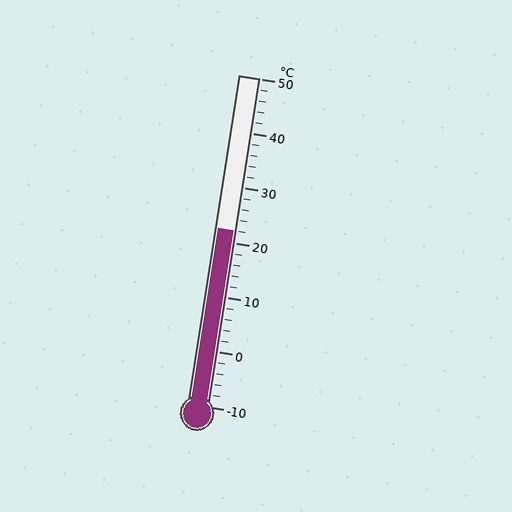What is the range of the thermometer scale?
The thermometer scale ranges from -10°C to 50°C.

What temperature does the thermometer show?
The thermometer shows approximately 22°C.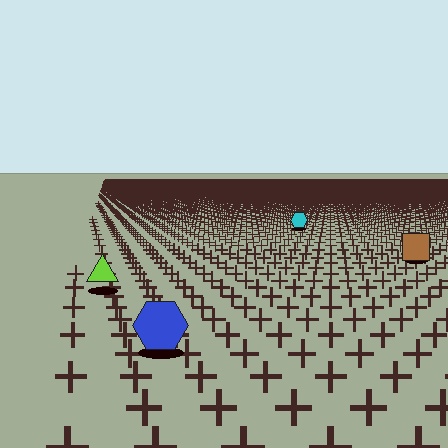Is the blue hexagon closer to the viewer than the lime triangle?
Yes. The blue hexagon is closer — you can tell from the texture gradient: the ground texture is coarser near it.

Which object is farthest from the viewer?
The cyan hexagon is farthest from the viewer. It appears smaller and the ground texture around it is denser.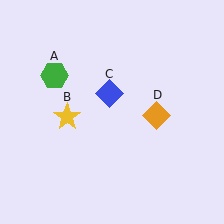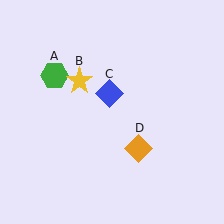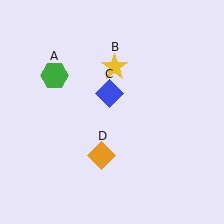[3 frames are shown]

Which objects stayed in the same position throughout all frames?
Green hexagon (object A) and blue diamond (object C) remained stationary.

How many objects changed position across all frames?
2 objects changed position: yellow star (object B), orange diamond (object D).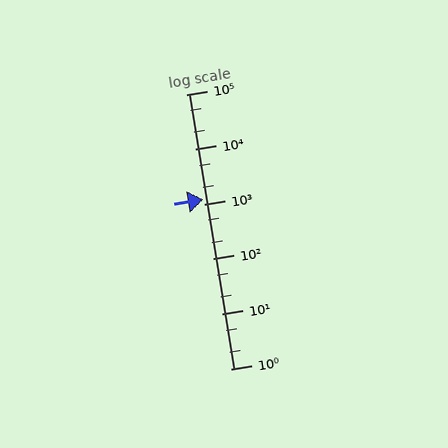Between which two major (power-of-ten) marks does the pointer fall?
The pointer is between 1000 and 10000.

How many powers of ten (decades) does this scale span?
The scale spans 5 decades, from 1 to 100000.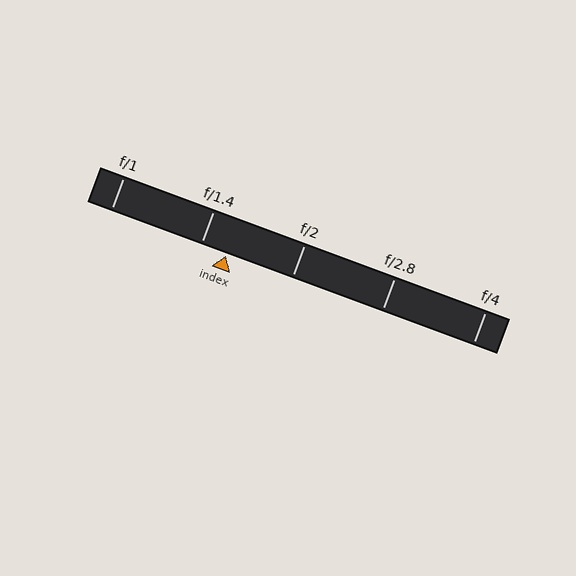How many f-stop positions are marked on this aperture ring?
There are 5 f-stop positions marked.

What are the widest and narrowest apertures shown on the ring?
The widest aperture shown is f/1 and the narrowest is f/4.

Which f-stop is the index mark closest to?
The index mark is closest to f/1.4.